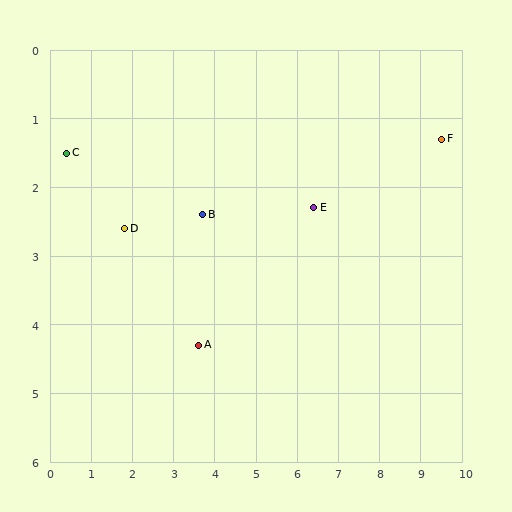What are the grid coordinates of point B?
Point B is at approximately (3.7, 2.4).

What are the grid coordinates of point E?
Point E is at approximately (6.4, 2.3).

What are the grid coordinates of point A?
Point A is at approximately (3.6, 4.3).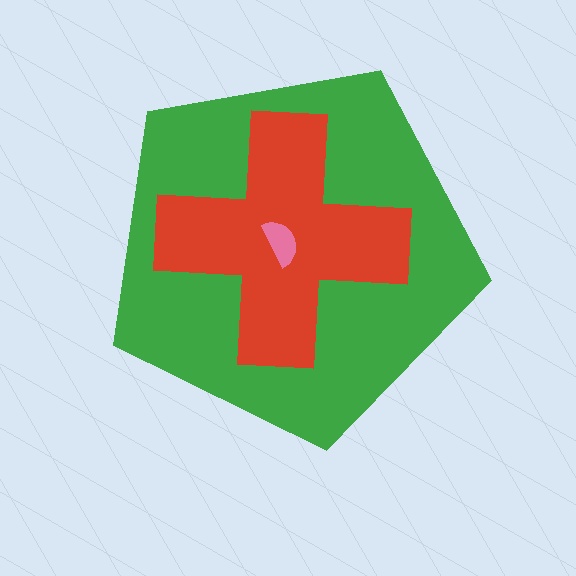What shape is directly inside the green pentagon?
The red cross.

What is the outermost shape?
The green pentagon.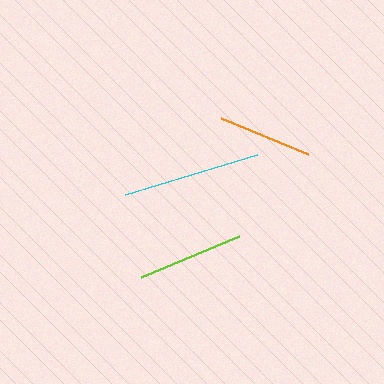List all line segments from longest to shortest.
From longest to shortest: cyan, lime, orange.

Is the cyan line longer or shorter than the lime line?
The cyan line is longer than the lime line.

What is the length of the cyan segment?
The cyan segment is approximately 138 pixels long.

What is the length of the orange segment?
The orange segment is approximately 94 pixels long.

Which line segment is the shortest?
The orange line is the shortest at approximately 94 pixels.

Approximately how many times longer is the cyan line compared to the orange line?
The cyan line is approximately 1.5 times the length of the orange line.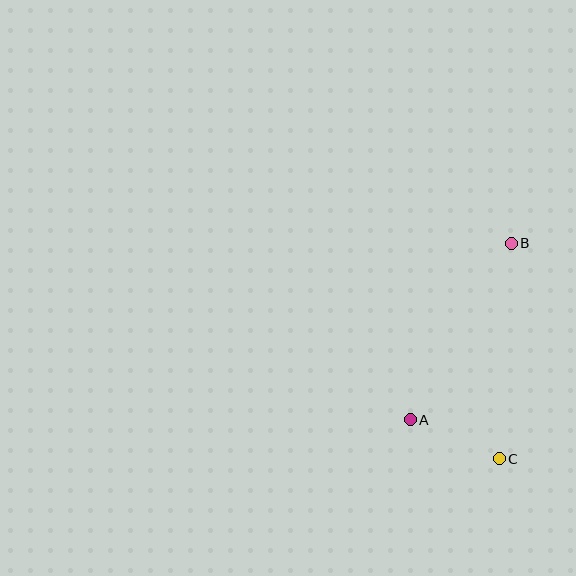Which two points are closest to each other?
Points A and C are closest to each other.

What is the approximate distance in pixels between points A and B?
The distance between A and B is approximately 203 pixels.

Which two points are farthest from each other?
Points B and C are farthest from each other.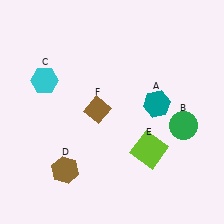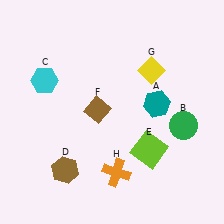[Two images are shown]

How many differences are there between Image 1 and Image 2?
There are 2 differences between the two images.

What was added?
A yellow diamond (G), an orange cross (H) were added in Image 2.